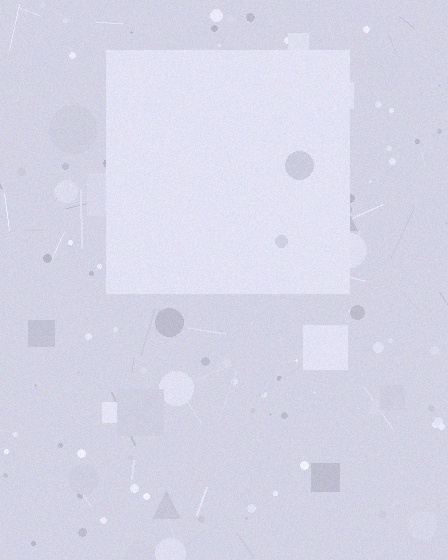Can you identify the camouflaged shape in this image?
The camouflaged shape is a square.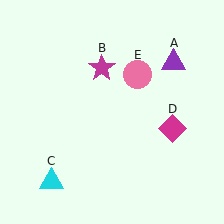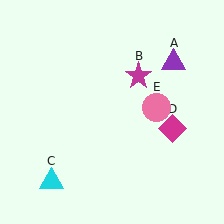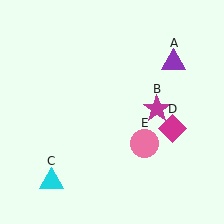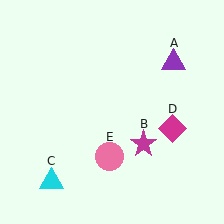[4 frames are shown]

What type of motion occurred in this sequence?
The magenta star (object B), pink circle (object E) rotated clockwise around the center of the scene.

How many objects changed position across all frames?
2 objects changed position: magenta star (object B), pink circle (object E).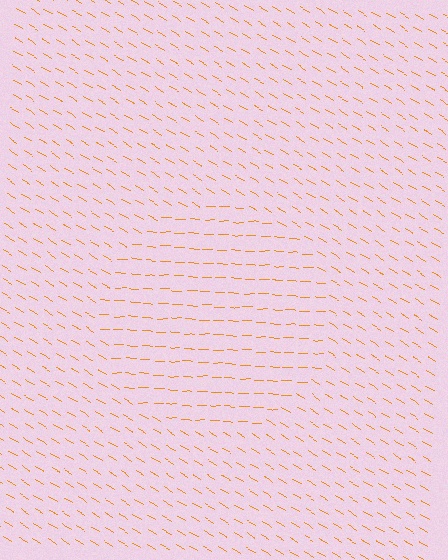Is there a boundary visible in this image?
Yes, there is a texture boundary formed by a change in line orientation.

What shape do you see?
I see a circle.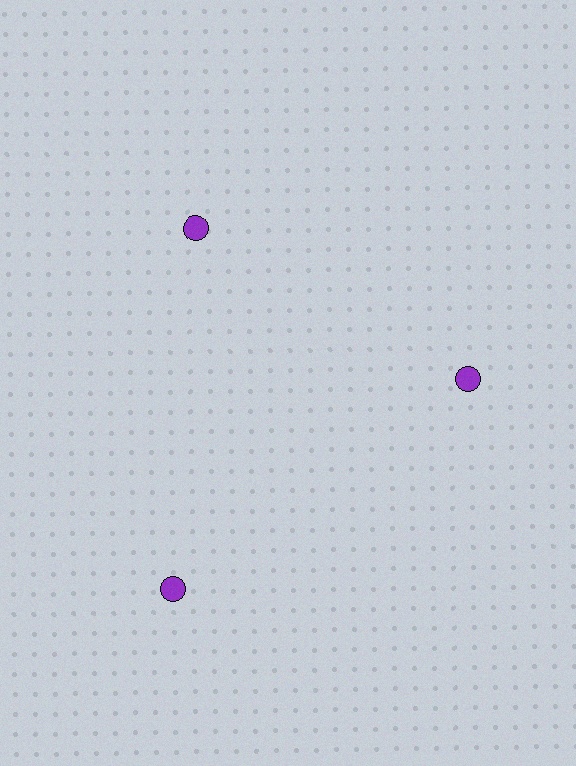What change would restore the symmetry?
The symmetry would be restored by moving it inward, back onto the ring so that all 3 circles sit at equal angles and equal distance from the center.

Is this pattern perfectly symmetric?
No. The 3 purple circles are arranged in a ring, but one element near the 7 o'clock position is pushed outward from the center, breaking the 3-fold rotational symmetry.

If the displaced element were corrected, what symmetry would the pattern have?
It would have 3-fold rotational symmetry — the pattern would map onto itself every 120 degrees.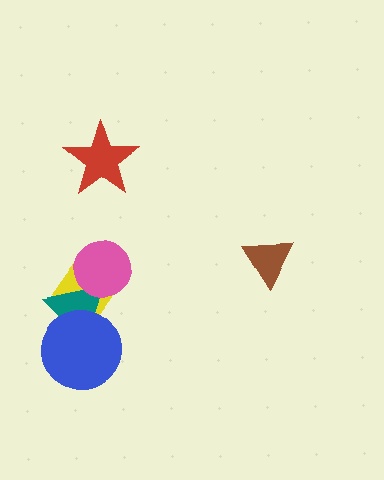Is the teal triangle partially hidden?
Yes, it is partially covered by another shape.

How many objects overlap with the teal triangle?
3 objects overlap with the teal triangle.